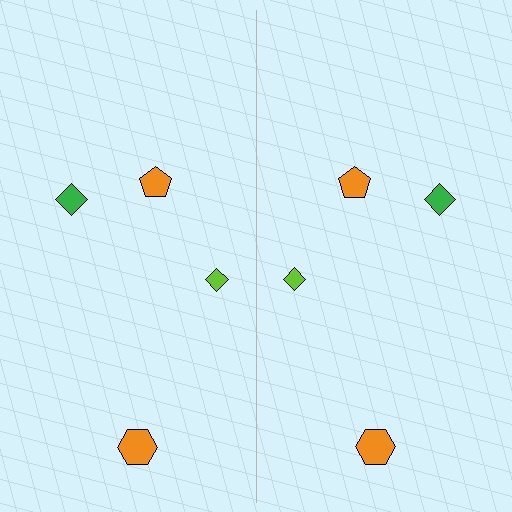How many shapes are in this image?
There are 8 shapes in this image.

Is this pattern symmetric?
Yes, this pattern has bilateral (reflection) symmetry.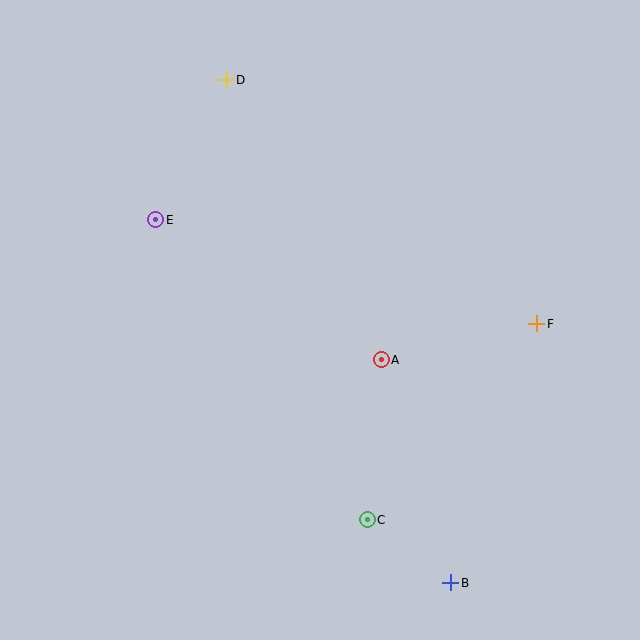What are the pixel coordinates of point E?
Point E is at (156, 220).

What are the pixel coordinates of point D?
Point D is at (226, 80).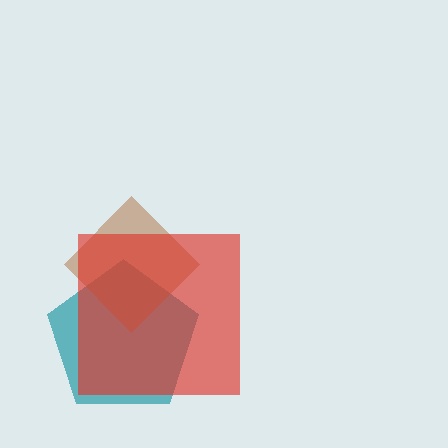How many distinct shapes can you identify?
There are 3 distinct shapes: a teal pentagon, a brown diamond, a red square.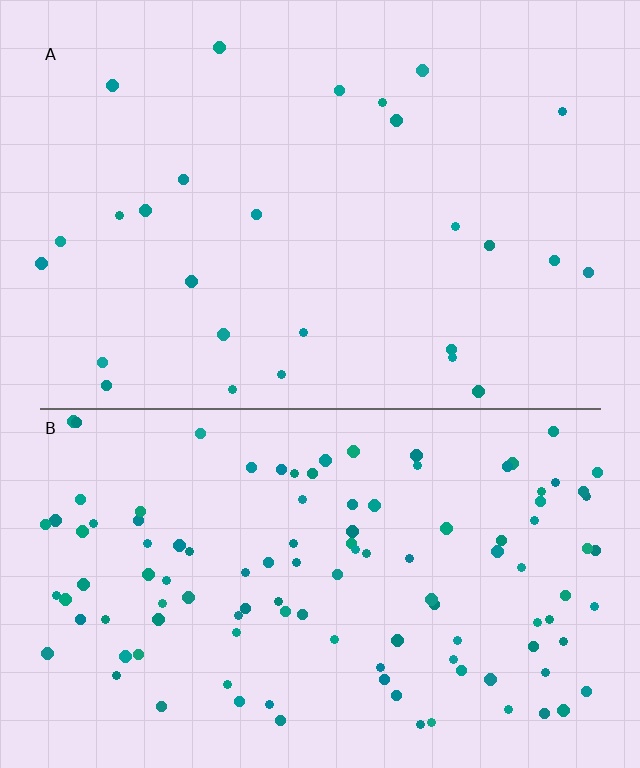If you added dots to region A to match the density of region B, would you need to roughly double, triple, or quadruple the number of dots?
Approximately quadruple.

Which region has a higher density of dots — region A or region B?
B (the bottom).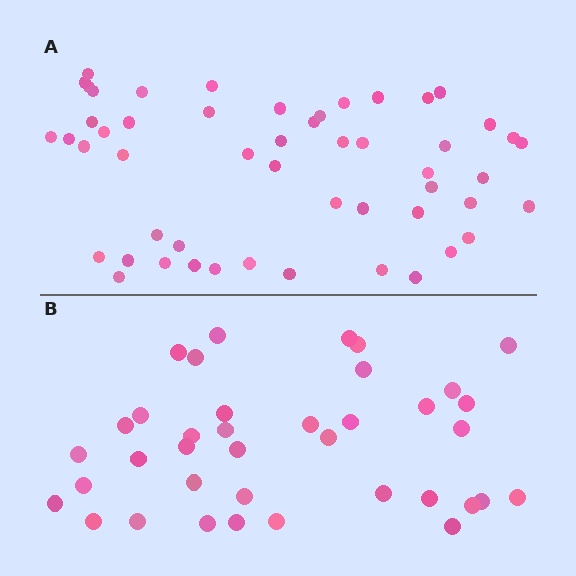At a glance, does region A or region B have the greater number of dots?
Region A (the top region) has more dots.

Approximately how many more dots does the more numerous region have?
Region A has approximately 15 more dots than region B.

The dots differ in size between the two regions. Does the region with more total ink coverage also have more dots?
No. Region B has more total ink coverage because its dots are larger, but region A actually contains more individual dots. Total area can be misleading — the number of items is what matters here.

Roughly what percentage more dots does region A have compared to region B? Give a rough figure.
About 35% more.